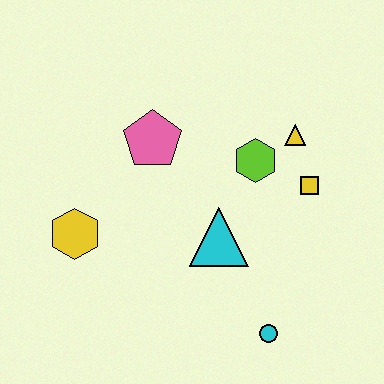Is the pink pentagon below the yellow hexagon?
No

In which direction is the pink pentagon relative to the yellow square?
The pink pentagon is to the left of the yellow square.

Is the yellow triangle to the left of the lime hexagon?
No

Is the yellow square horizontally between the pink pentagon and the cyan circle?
No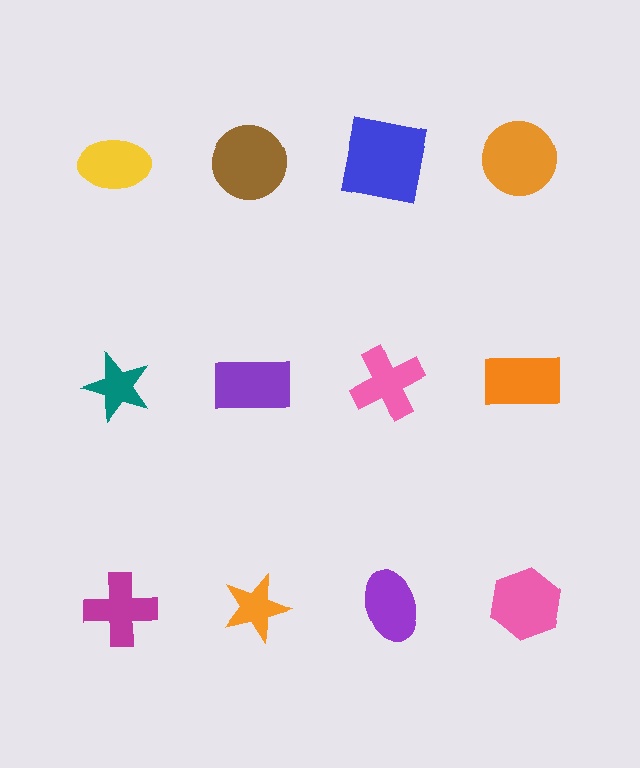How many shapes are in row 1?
4 shapes.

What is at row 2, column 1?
A teal star.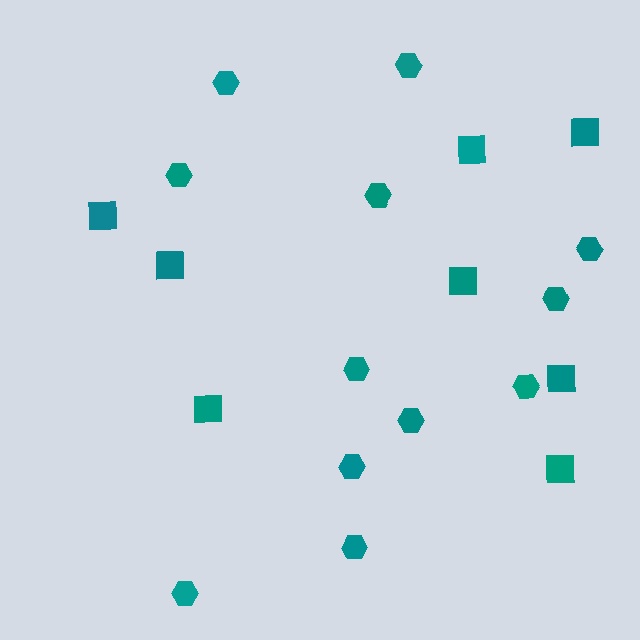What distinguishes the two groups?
There are 2 groups: one group of squares (8) and one group of hexagons (12).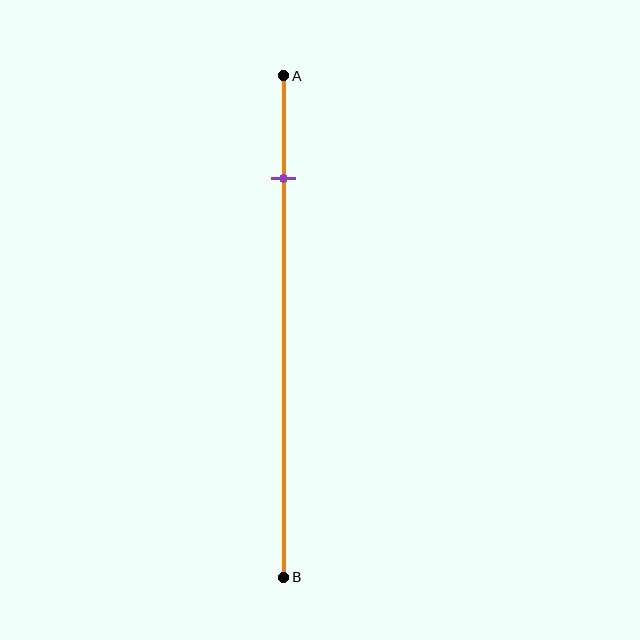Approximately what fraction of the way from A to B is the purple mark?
The purple mark is approximately 20% of the way from A to B.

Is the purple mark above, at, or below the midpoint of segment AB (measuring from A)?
The purple mark is above the midpoint of segment AB.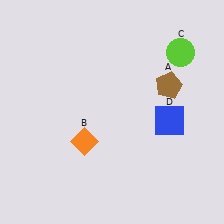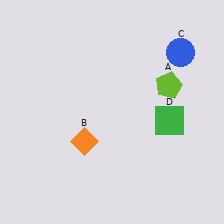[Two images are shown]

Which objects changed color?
A changed from brown to lime. C changed from lime to blue. D changed from blue to green.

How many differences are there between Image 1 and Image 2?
There are 3 differences between the two images.